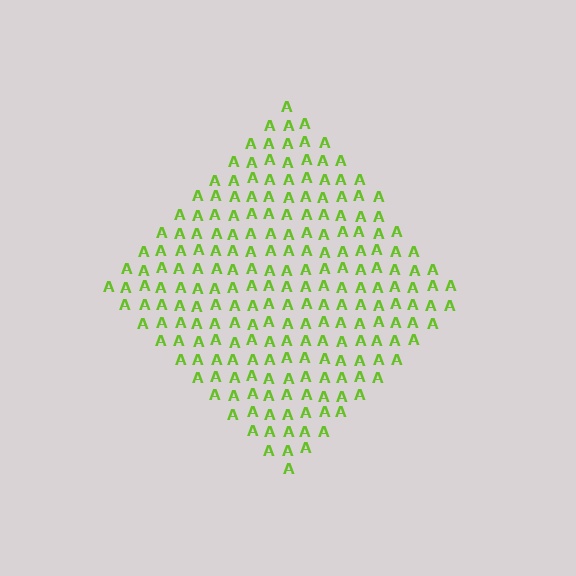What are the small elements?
The small elements are letter A's.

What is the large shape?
The large shape is a diamond.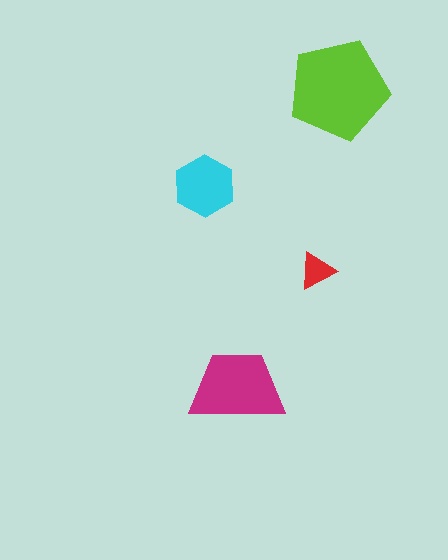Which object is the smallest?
The red triangle.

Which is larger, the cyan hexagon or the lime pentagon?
The lime pentagon.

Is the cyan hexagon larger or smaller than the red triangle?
Larger.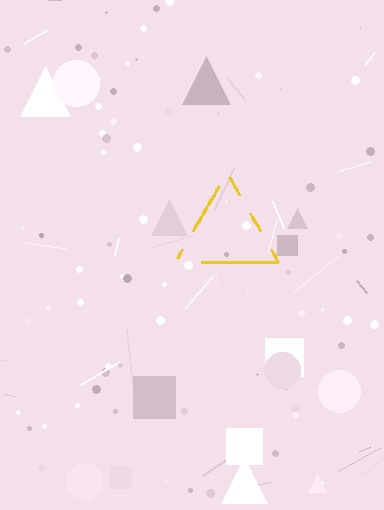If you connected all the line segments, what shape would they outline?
They would outline a triangle.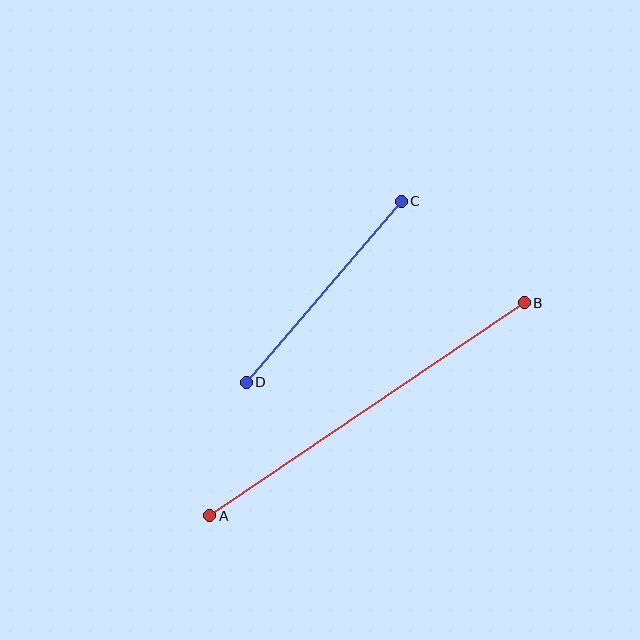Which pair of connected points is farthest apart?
Points A and B are farthest apart.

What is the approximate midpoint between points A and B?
The midpoint is at approximately (367, 409) pixels.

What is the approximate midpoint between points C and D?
The midpoint is at approximately (324, 292) pixels.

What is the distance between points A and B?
The distance is approximately 380 pixels.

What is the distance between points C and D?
The distance is approximately 238 pixels.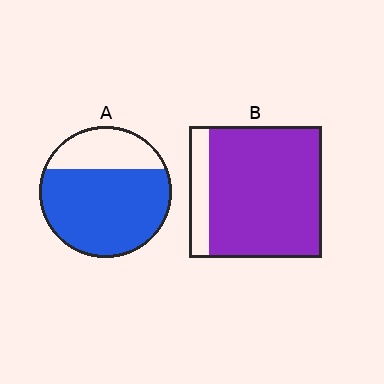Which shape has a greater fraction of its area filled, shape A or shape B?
Shape B.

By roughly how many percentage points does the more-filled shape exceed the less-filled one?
By roughly 15 percentage points (B over A).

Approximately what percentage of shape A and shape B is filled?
A is approximately 70% and B is approximately 85%.